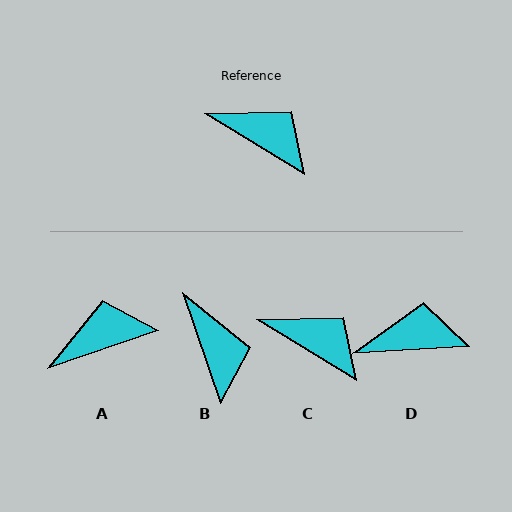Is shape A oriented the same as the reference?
No, it is off by about 50 degrees.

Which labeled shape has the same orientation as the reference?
C.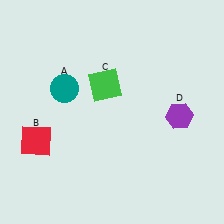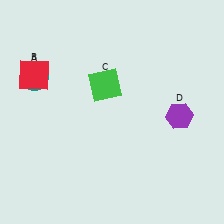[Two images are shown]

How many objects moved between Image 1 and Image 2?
2 objects moved between the two images.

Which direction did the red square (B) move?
The red square (B) moved up.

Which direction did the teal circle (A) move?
The teal circle (A) moved left.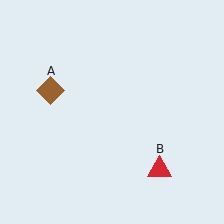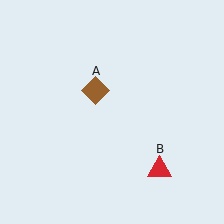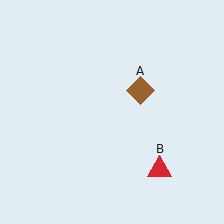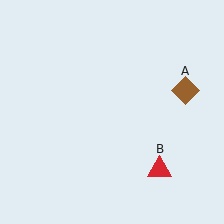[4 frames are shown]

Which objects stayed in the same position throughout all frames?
Red triangle (object B) remained stationary.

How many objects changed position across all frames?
1 object changed position: brown diamond (object A).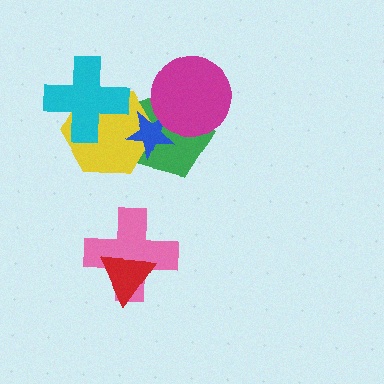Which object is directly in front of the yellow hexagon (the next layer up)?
The blue star is directly in front of the yellow hexagon.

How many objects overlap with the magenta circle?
2 objects overlap with the magenta circle.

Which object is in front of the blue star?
The magenta circle is in front of the blue star.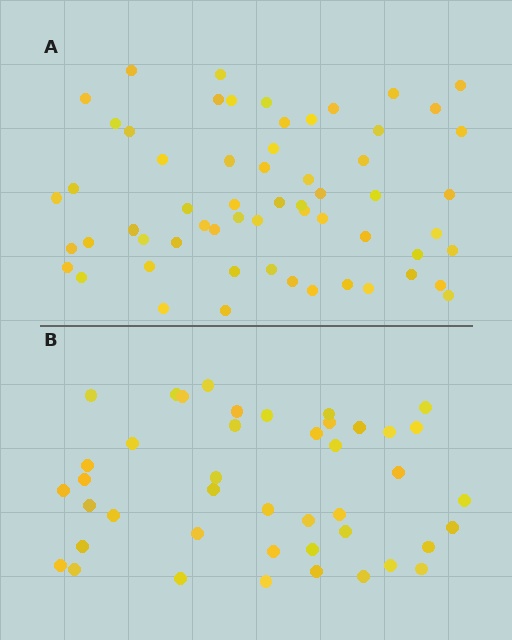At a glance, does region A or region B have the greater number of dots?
Region A (the top region) has more dots.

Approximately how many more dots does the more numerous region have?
Region A has approximately 15 more dots than region B.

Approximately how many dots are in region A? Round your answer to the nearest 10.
About 60 dots.